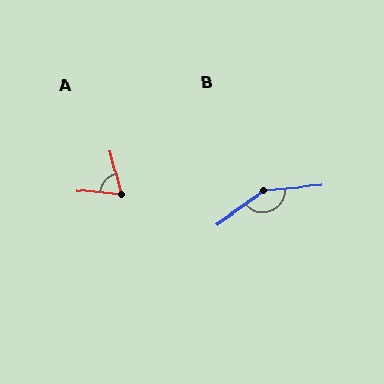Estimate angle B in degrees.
Approximately 149 degrees.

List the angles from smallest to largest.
A (71°), B (149°).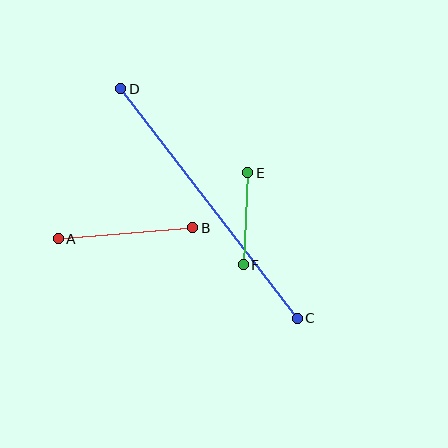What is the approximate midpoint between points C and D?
The midpoint is at approximately (209, 203) pixels.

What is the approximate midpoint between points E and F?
The midpoint is at approximately (245, 219) pixels.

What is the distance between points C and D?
The distance is approximately 289 pixels.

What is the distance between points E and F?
The distance is approximately 92 pixels.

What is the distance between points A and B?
The distance is approximately 135 pixels.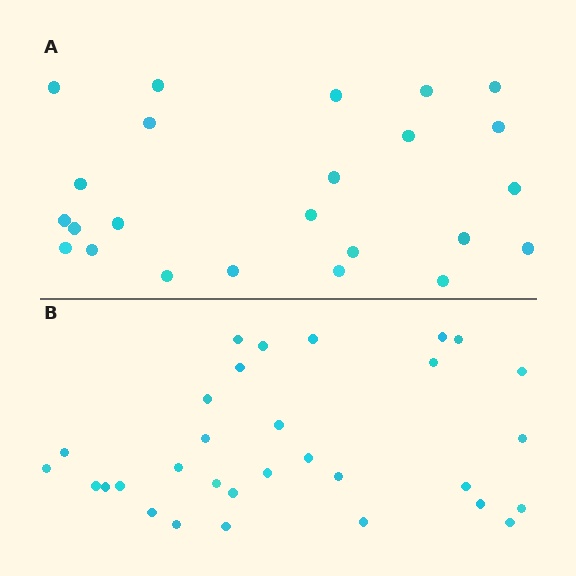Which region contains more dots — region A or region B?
Region B (the bottom region) has more dots.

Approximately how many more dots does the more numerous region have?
Region B has roughly 8 or so more dots than region A.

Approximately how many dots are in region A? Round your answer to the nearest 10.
About 20 dots. (The exact count is 24, which rounds to 20.)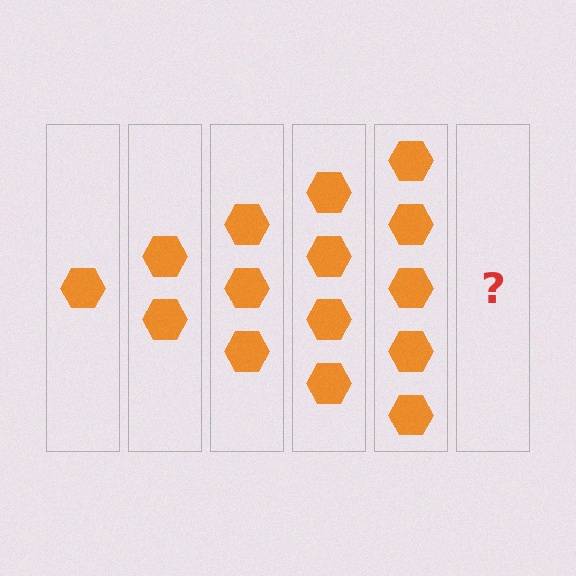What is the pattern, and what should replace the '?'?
The pattern is that each step adds one more hexagon. The '?' should be 6 hexagons.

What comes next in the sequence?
The next element should be 6 hexagons.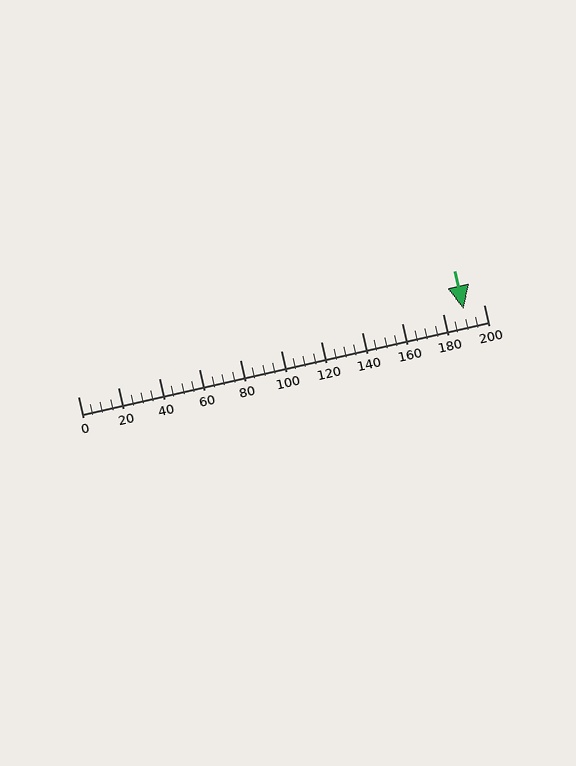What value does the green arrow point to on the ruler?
The green arrow points to approximately 190.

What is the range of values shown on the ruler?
The ruler shows values from 0 to 200.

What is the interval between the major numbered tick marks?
The major tick marks are spaced 20 units apart.